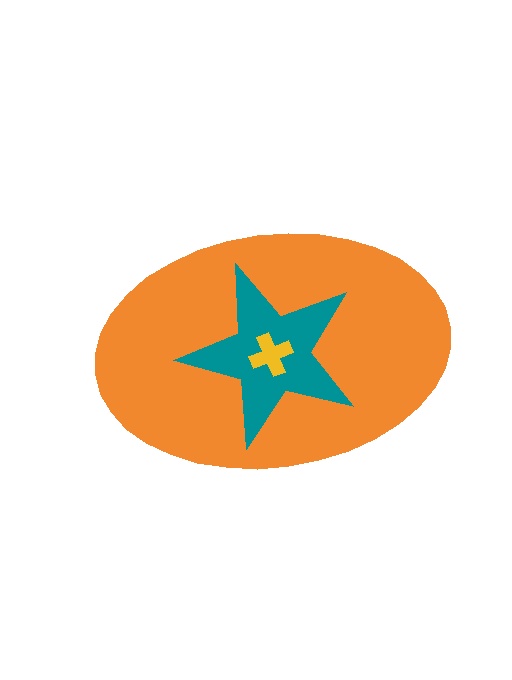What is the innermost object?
The yellow cross.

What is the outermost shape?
The orange ellipse.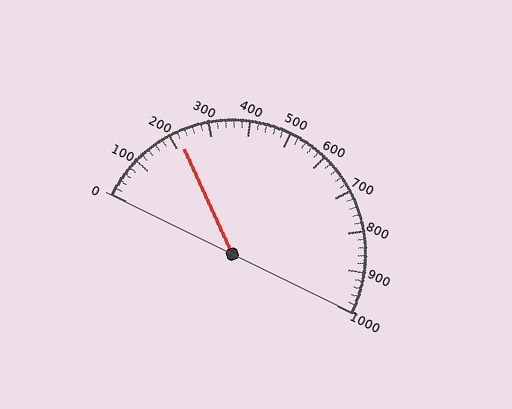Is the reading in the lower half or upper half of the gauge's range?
The reading is in the lower half of the range (0 to 1000).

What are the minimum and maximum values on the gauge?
The gauge ranges from 0 to 1000.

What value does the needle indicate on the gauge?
The needle indicates approximately 220.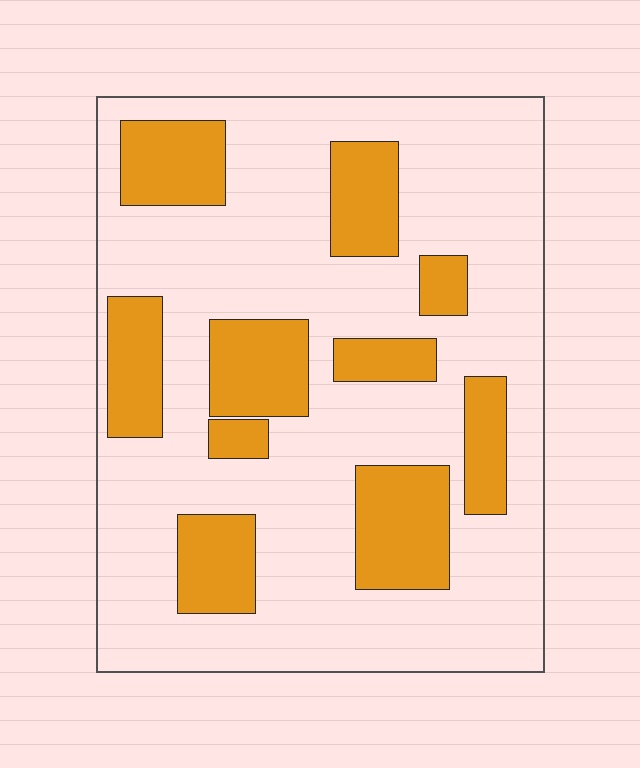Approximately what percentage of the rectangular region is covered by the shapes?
Approximately 25%.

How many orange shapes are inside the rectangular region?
10.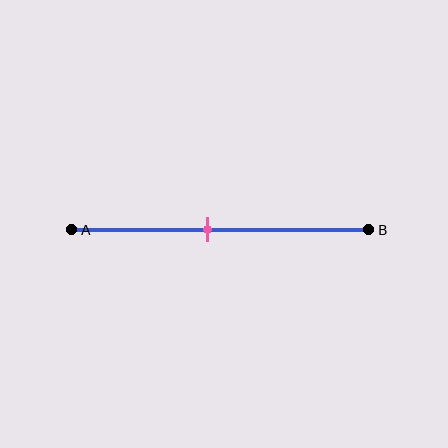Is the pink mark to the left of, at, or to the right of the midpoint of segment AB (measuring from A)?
The pink mark is to the left of the midpoint of segment AB.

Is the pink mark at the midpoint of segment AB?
No, the mark is at about 45% from A, not at the 50% midpoint.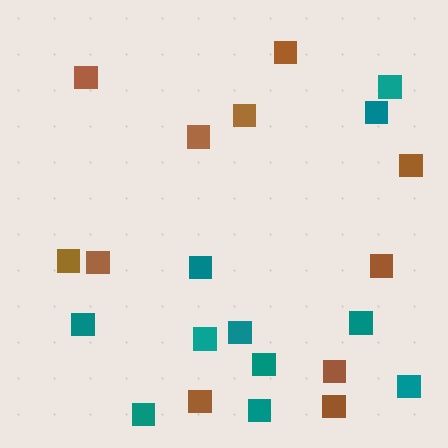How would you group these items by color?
There are 2 groups: one group of brown squares (11) and one group of teal squares (11).